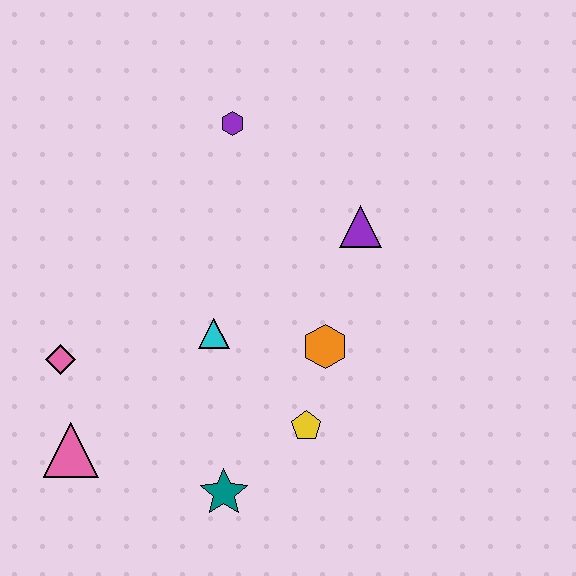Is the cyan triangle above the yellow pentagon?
Yes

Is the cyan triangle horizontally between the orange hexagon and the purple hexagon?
No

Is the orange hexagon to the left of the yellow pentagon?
No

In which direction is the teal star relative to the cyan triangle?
The teal star is below the cyan triangle.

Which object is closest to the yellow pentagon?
The orange hexagon is closest to the yellow pentagon.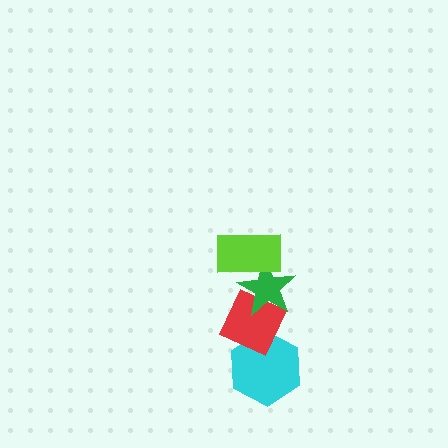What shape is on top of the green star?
The lime rectangle is on top of the green star.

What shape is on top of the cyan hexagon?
The red diamond is on top of the cyan hexagon.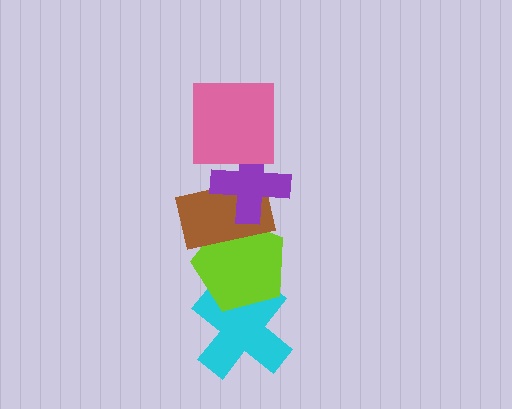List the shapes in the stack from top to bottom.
From top to bottom: the pink square, the purple cross, the brown rectangle, the lime pentagon, the cyan cross.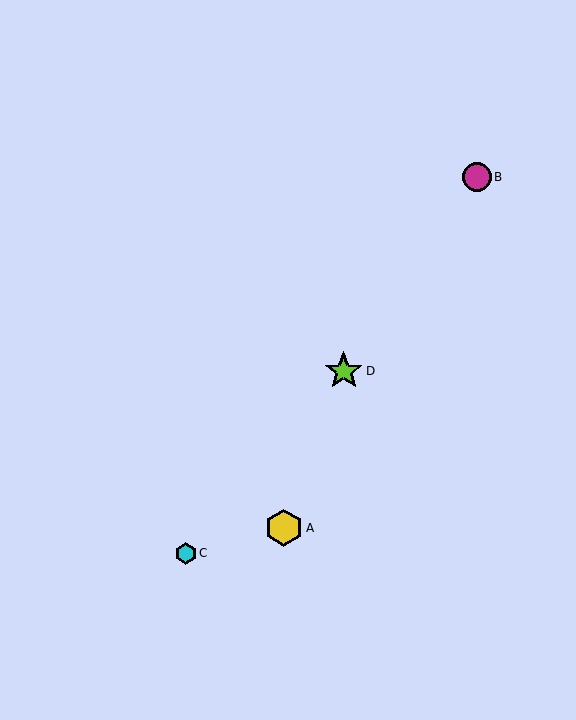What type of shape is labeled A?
Shape A is a yellow hexagon.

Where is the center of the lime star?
The center of the lime star is at (344, 371).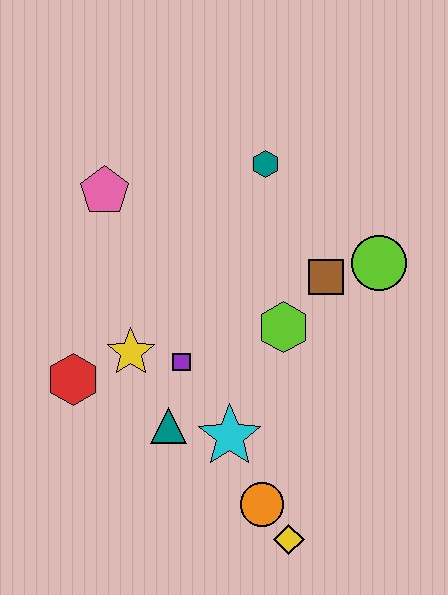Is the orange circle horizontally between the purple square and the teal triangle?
No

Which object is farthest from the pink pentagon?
The yellow diamond is farthest from the pink pentagon.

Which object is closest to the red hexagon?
The yellow star is closest to the red hexagon.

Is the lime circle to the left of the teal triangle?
No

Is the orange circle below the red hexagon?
Yes